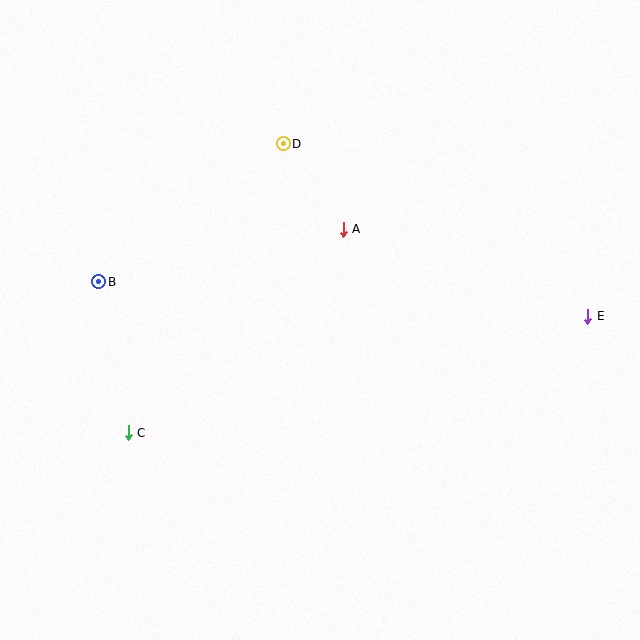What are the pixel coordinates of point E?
Point E is at (588, 316).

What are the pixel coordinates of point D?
Point D is at (283, 144).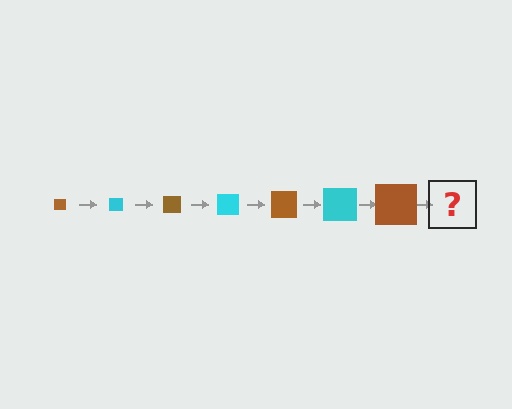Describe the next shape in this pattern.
It should be a cyan square, larger than the previous one.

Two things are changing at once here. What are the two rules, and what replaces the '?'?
The two rules are that the square grows larger each step and the color cycles through brown and cyan. The '?' should be a cyan square, larger than the previous one.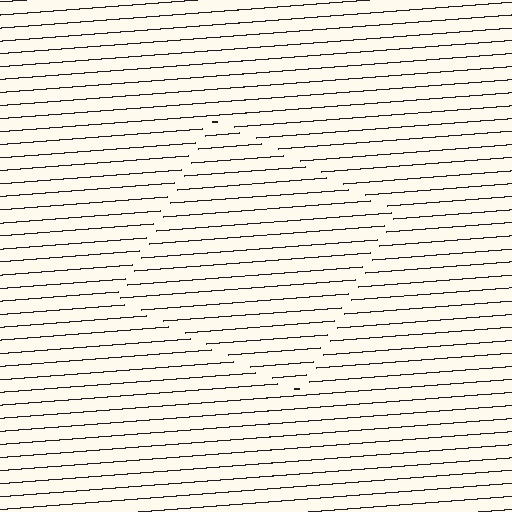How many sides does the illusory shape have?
4 sides — the line-ends trace a square.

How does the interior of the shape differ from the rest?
The interior of the shape contains the same grating, shifted by half a period — the contour is defined by the phase discontinuity where line-ends from the inner and outer gratings abut.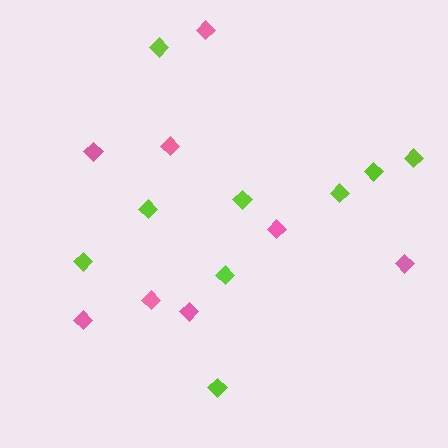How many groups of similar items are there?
There are 2 groups: one group of pink diamonds (8) and one group of lime diamonds (9).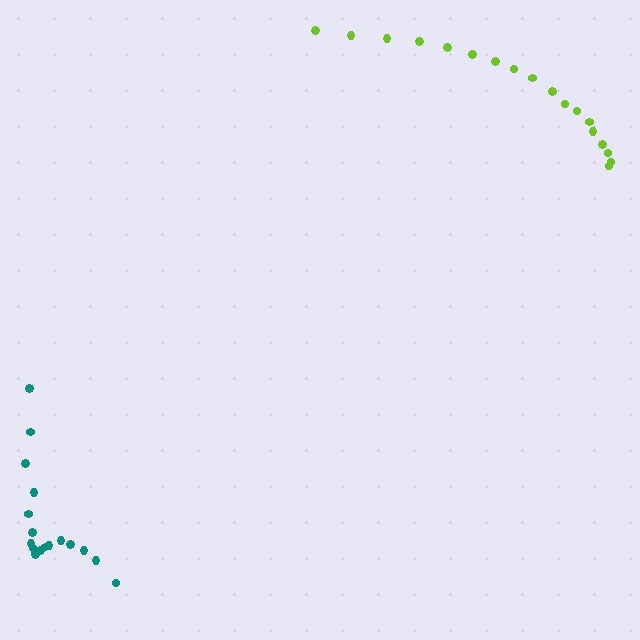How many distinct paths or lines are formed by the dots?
There are 2 distinct paths.